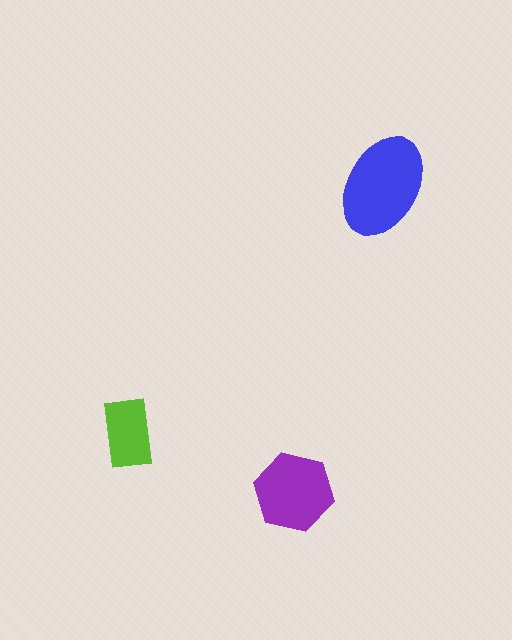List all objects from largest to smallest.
The blue ellipse, the purple hexagon, the lime rectangle.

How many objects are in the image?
There are 3 objects in the image.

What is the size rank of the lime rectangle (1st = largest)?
3rd.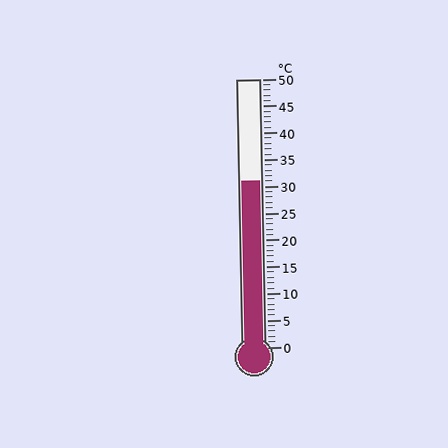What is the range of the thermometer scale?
The thermometer scale ranges from 0°C to 50°C.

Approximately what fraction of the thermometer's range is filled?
The thermometer is filled to approximately 60% of its range.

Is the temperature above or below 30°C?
The temperature is above 30°C.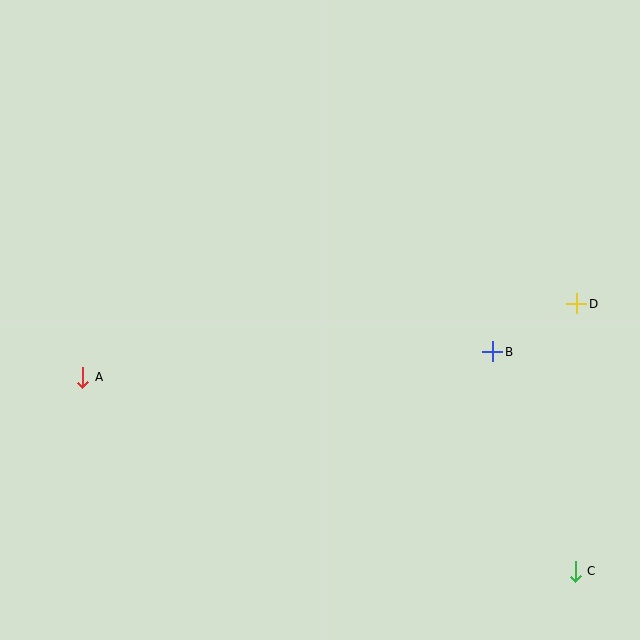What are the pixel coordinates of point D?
Point D is at (577, 304).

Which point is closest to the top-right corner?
Point D is closest to the top-right corner.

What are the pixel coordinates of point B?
Point B is at (493, 352).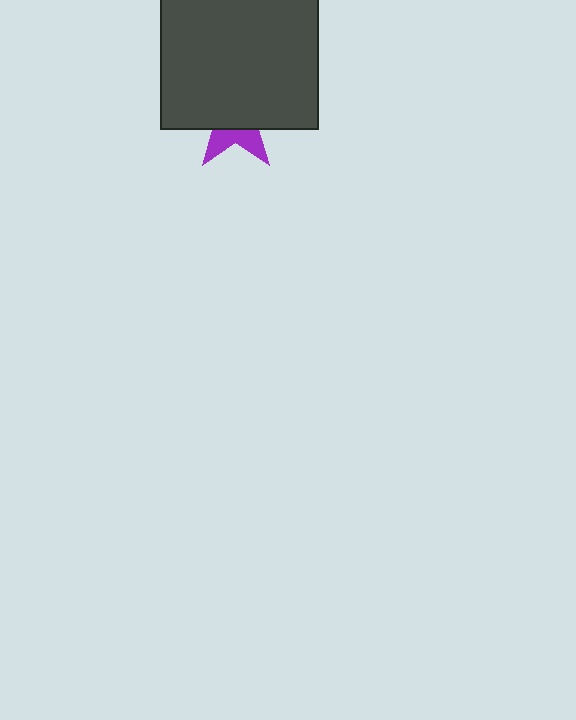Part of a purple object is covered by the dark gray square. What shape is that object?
It is a star.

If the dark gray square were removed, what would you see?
You would see the complete purple star.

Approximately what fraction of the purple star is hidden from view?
Roughly 67% of the purple star is hidden behind the dark gray square.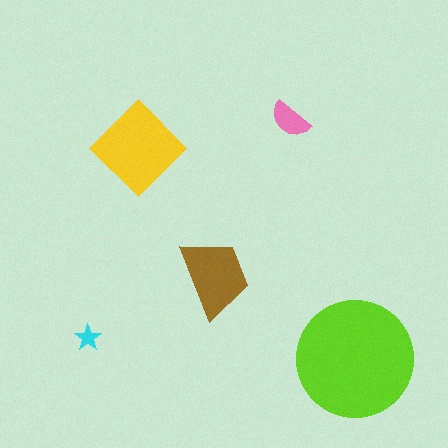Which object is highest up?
The pink semicircle is topmost.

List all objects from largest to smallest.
The lime circle, the yellow diamond, the brown trapezoid, the pink semicircle, the cyan star.